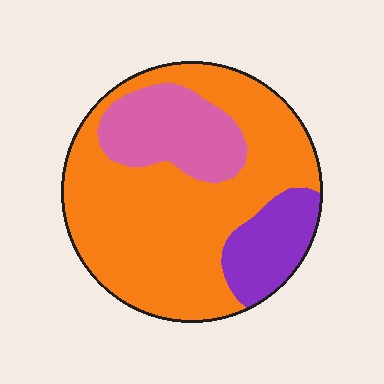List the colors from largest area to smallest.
From largest to smallest: orange, pink, purple.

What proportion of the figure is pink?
Pink covers about 20% of the figure.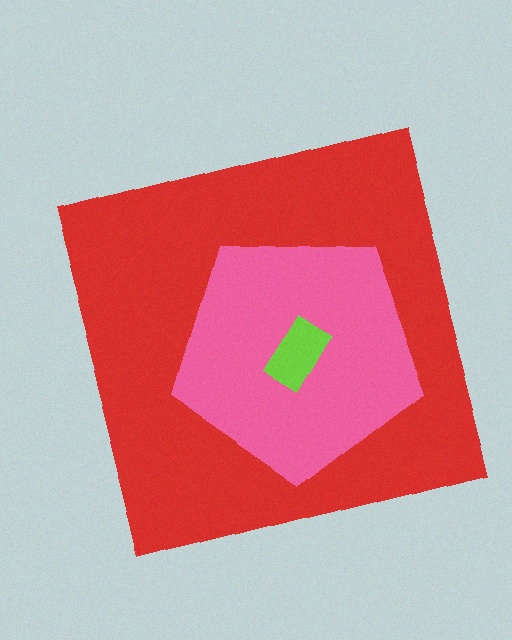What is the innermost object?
The lime rectangle.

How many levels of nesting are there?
3.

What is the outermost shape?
The red square.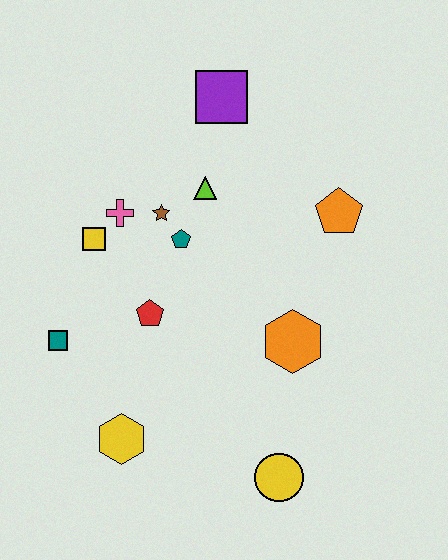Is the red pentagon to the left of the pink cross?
No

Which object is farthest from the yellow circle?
The purple square is farthest from the yellow circle.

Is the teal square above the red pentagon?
No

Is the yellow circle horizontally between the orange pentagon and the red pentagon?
Yes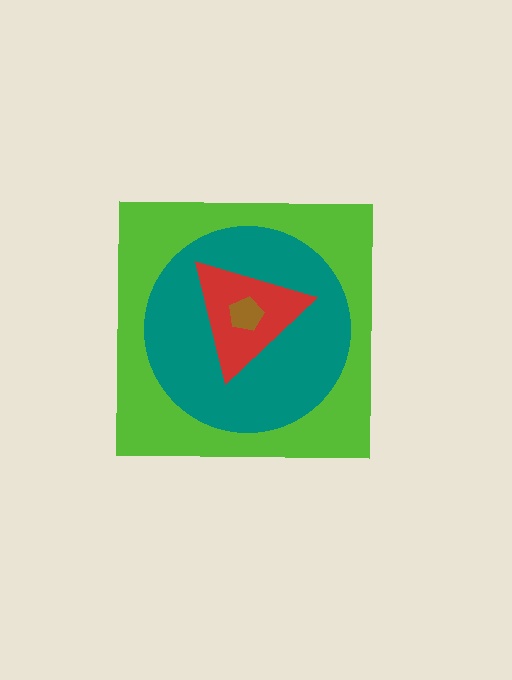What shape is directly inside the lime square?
The teal circle.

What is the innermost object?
The brown pentagon.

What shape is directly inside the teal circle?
The red triangle.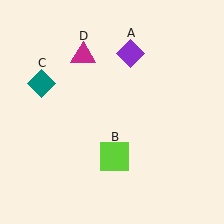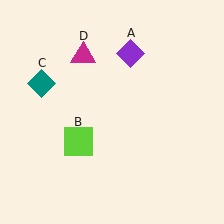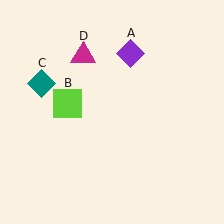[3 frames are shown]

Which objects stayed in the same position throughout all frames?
Purple diamond (object A) and teal diamond (object C) and magenta triangle (object D) remained stationary.